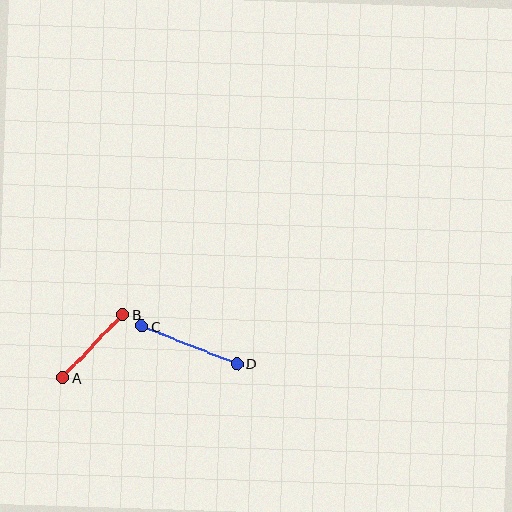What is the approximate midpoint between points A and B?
The midpoint is at approximately (93, 346) pixels.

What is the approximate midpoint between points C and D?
The midpoint is at approximately (189, 345) pixels.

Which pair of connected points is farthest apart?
Points C and D are farthest apart.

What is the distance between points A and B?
The distance is approximately 87 pixels.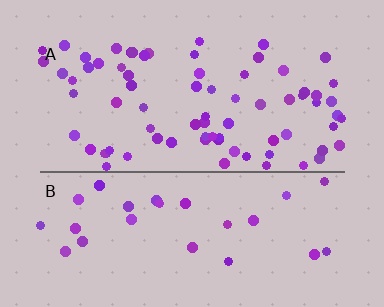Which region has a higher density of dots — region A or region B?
A (the top).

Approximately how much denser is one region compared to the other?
Approximately 2.7× — region A over region B.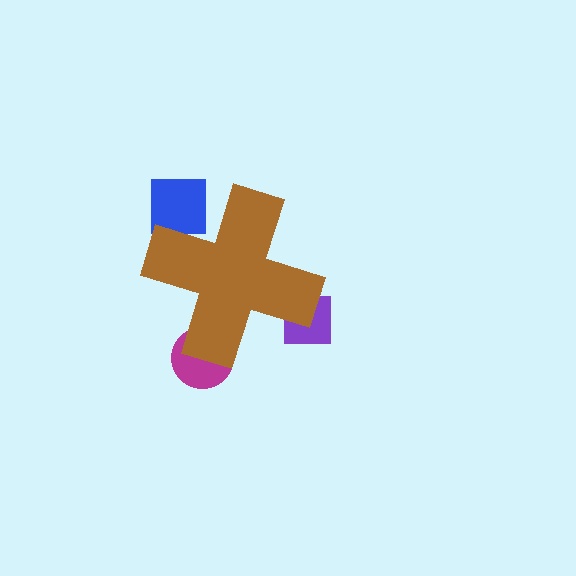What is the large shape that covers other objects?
A brown cross.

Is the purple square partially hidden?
Yes, the purple square is partially hidden behind the brown cross.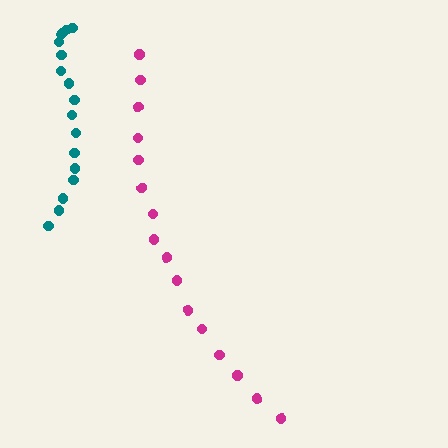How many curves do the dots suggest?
There are 2 distinct paths.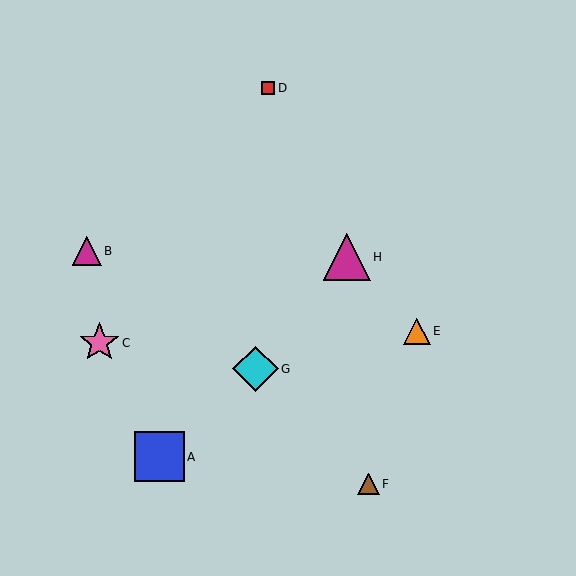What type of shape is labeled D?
Shape D is a red square.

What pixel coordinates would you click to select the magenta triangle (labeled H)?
Click at (347, 257) to select the magenta triangle H.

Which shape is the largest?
The blue square (labeled A) is the largest.